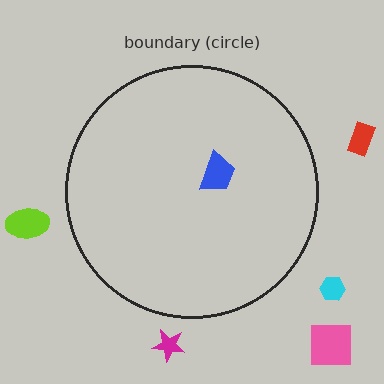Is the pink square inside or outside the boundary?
Outside.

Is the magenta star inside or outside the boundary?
Outside.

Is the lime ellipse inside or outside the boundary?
Outside.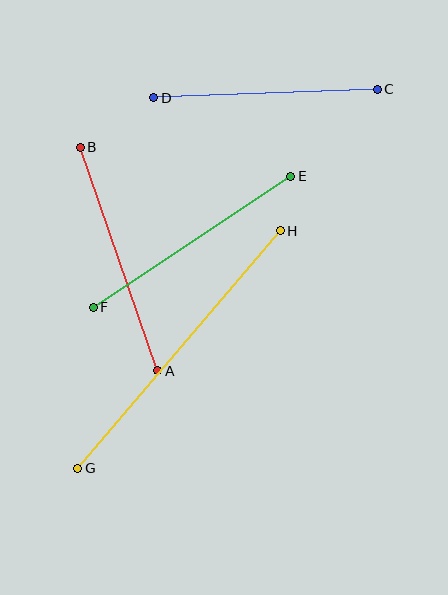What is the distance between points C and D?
The distance is approximately 223 pixels.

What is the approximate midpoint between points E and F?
The midpoint is at approximately (192, 242) pixels.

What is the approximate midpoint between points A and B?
The midpoint is at approximately (119, 259) pixels.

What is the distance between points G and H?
The distance is approximately 312 pixels.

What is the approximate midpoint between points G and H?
The midpoint is at approximately (179, 349) pixels.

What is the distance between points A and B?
The distance is approximately 237 pixels.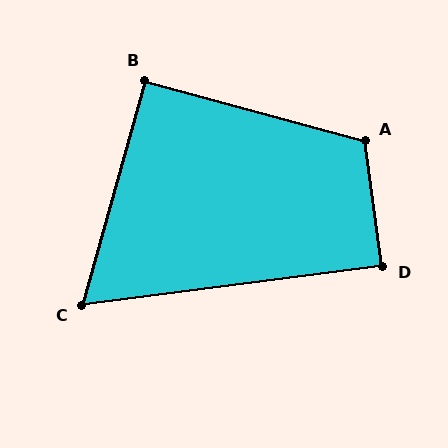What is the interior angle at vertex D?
Approximately 90 degrees (approximately right).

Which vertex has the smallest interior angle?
C, at approximately 67 degrees.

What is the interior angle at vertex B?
Approximately 90 degrees (approximately right).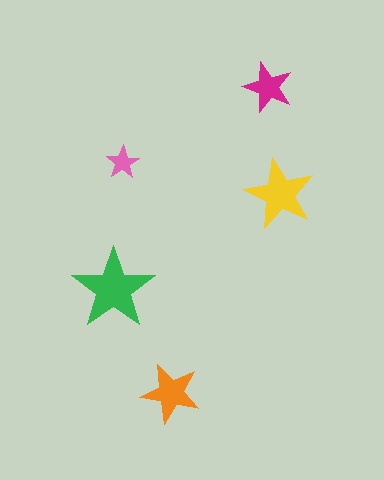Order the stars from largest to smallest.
the green one, the yellow one, the orange one, the magenta one, the pink one.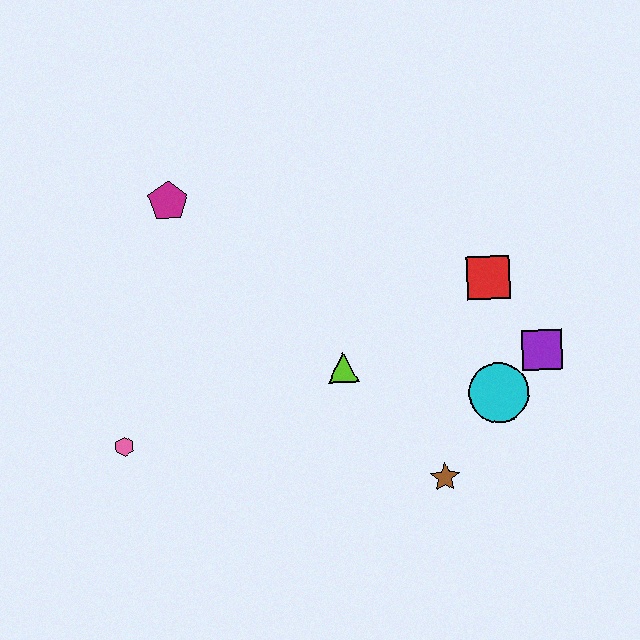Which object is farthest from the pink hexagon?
The purple square is farthest from the pink hexagon.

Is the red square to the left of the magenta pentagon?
No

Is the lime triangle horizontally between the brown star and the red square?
No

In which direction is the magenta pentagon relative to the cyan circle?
The magenta pentagon is to the left of the cyan circle.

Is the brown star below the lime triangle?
Yes